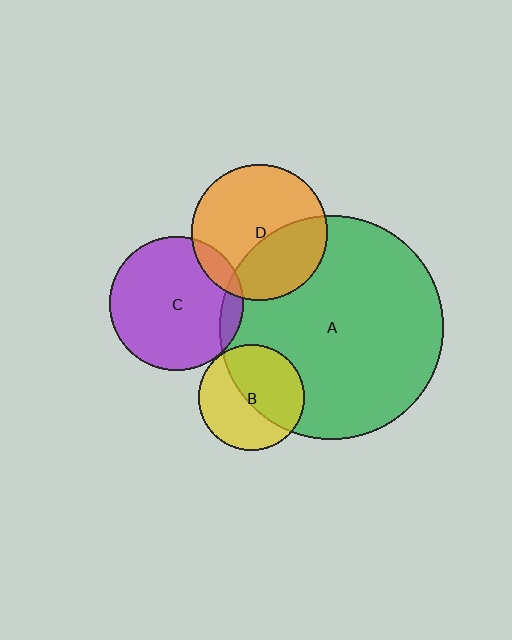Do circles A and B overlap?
Yes.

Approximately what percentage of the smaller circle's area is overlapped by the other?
Approximately 50%.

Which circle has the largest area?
Circle A (green).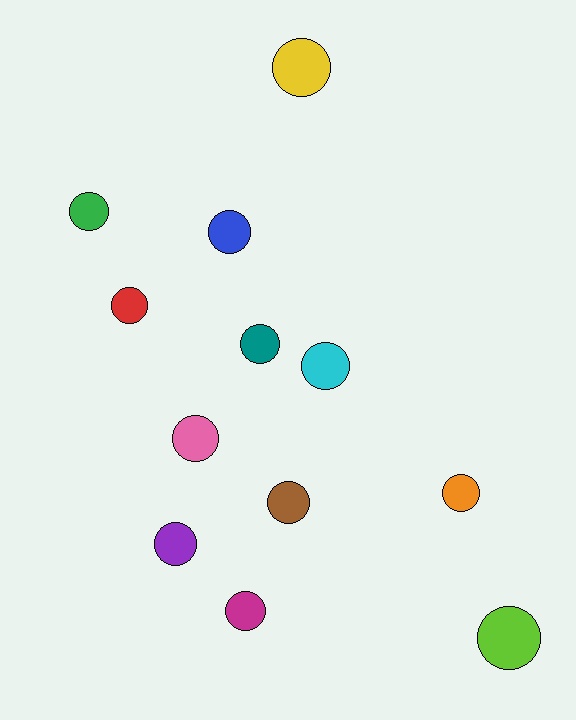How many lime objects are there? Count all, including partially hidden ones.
There is 1 lime object.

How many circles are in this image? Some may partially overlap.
There are 12 circles.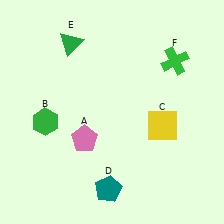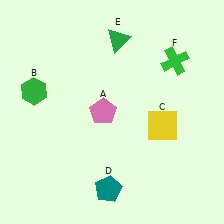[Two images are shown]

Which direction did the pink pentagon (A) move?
The pink pentagon (A) moved up.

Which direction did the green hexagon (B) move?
The green hexagon (B) moved up.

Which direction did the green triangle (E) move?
The green triangle (E) moved right.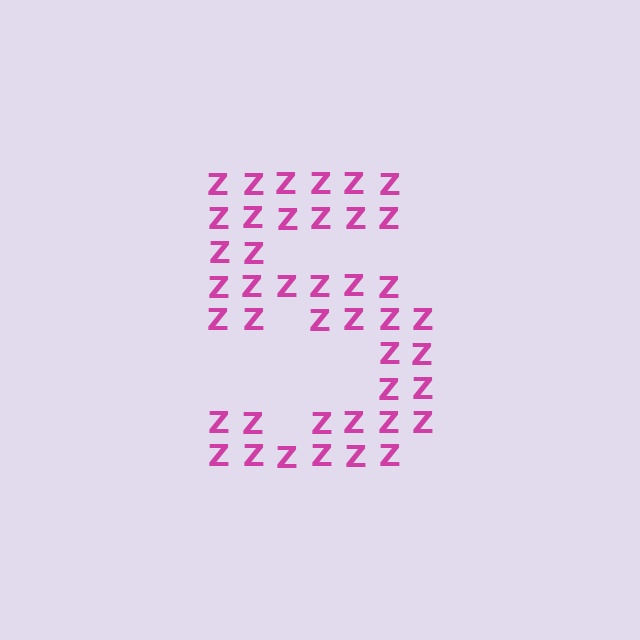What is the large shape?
The large shape is the digit 5.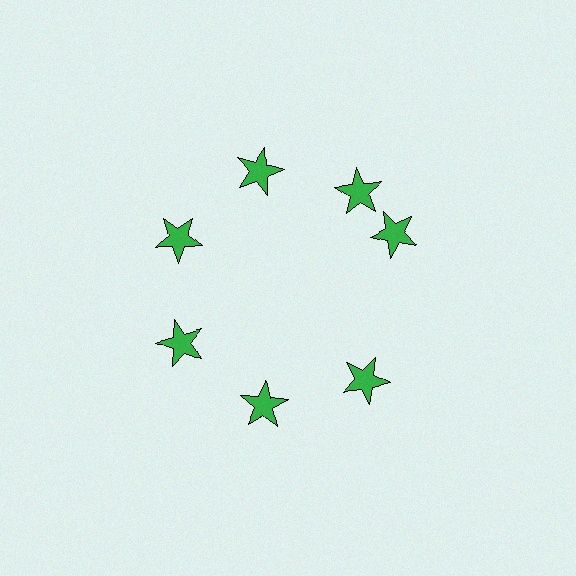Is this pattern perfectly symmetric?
No. The 7 green stars are arranged in a ring, but one element near the 3 o'clock position is rotated out of alignment along the ring, breaking the 7-fold rotational symmetry.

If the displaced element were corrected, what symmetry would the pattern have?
It would have 7-fold rotational symmetry — the pattern would map onto itself every 51 degrees.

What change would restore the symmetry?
The symmetry would be restored by rotating it back into even spacing with its neighbors so that all 7 stars sit at equal angles and equal distance from the center.